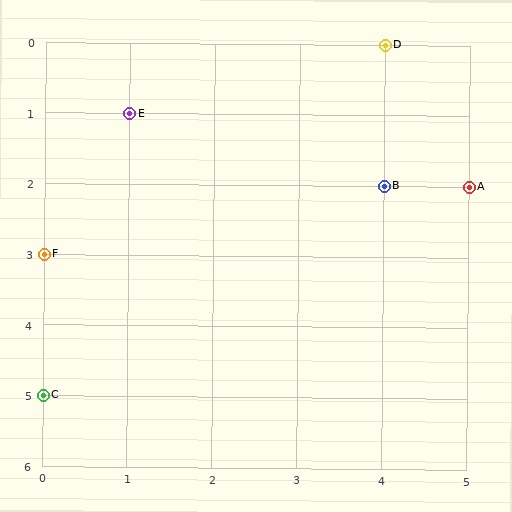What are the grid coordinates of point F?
Point F is at grid coordinates (0, 3).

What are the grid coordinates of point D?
Point D is at grid coordinates (4, 0).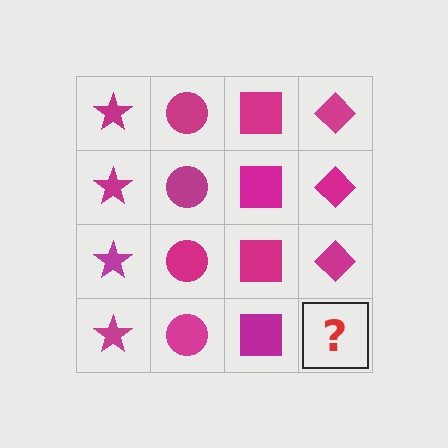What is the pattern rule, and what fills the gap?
The rule is that each column has a consistent shape. The gap should be filled with a magenta diamond.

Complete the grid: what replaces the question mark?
The question mark should be replaced with a magenta diamond.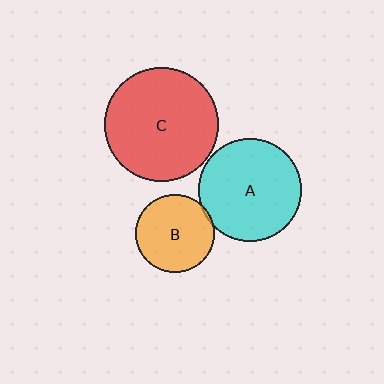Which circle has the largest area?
Circle C (red).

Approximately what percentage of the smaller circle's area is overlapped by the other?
Approximately 5%.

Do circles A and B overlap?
Yes.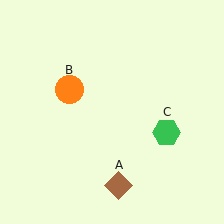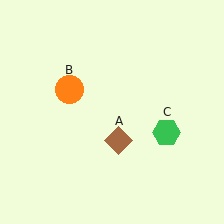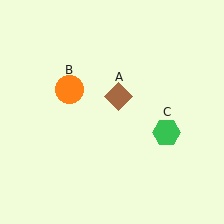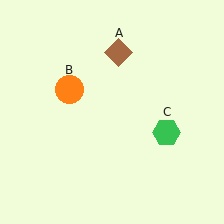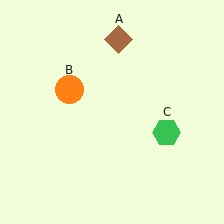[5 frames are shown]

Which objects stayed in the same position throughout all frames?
Orange circle (object B) and green hexagon (object C) remained stationary.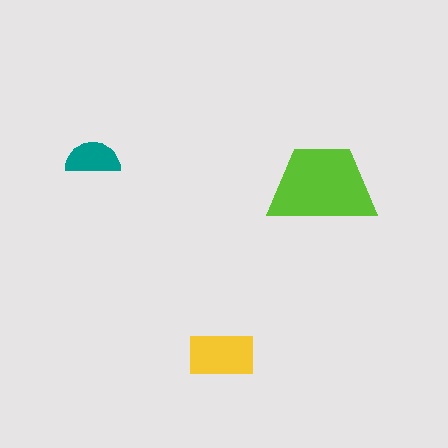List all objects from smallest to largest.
The teal semicircle, the yellow rectangle, the lime trapezoid.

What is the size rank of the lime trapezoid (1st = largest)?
1st.